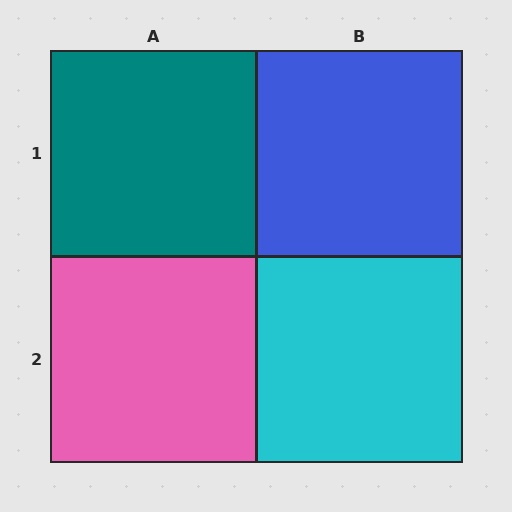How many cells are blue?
1 cell is blue.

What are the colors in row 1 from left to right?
Teal, blue.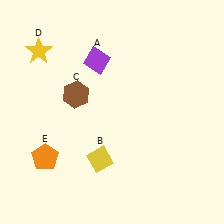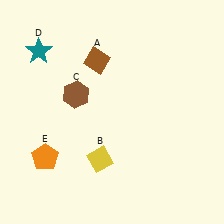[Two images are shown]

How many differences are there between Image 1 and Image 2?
There are 2 differences between the two images.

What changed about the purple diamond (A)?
In Image 1, A is purple. In Image 2, it changed to brown.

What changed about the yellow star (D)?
In Image 1, D is yellow. In Image 2, it changed to teal.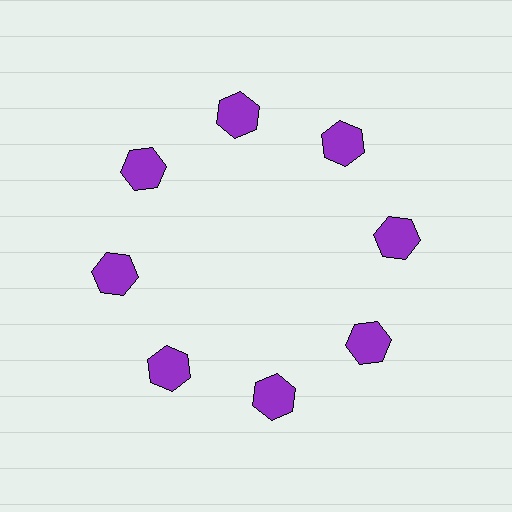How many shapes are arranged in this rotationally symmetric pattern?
There are 8 shapes, arranged in 8 groups of 1.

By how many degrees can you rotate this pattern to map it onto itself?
The pattern maps onto itself every 45 degrees of rotation.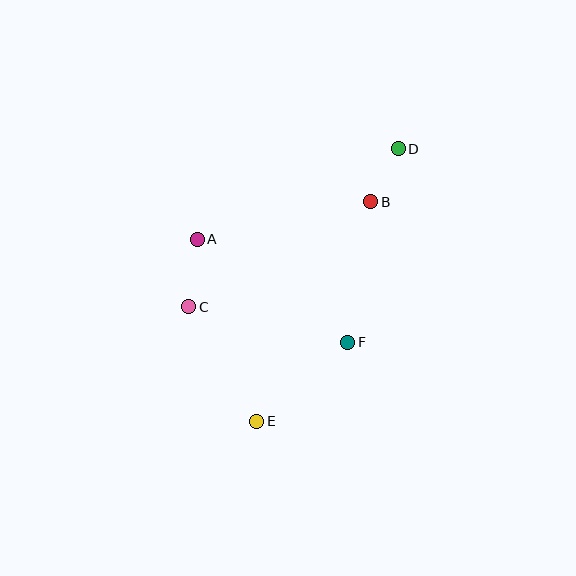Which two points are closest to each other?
Points B and D are closest to each other.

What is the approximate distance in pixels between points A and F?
The distance between A and F is approximately 183 pixels.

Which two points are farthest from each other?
Points D and E are farthest from each other.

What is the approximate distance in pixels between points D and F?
The distance between D and F is approximately 200 pixels.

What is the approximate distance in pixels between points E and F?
The distance between E and F is approximately 121 pixels.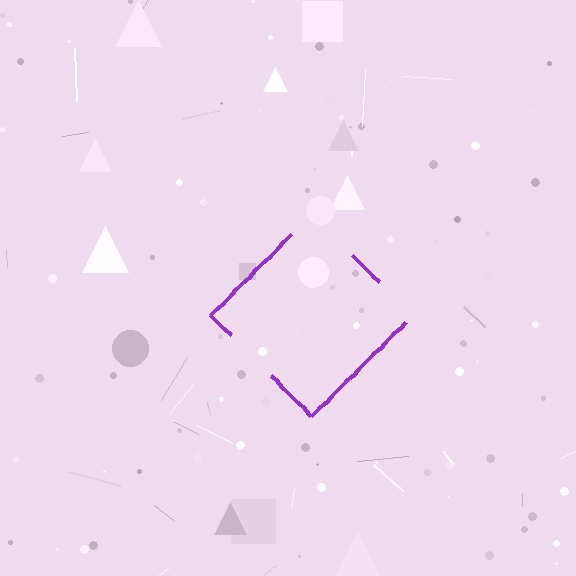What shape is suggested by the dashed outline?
The dashed outline suggests a diamond.